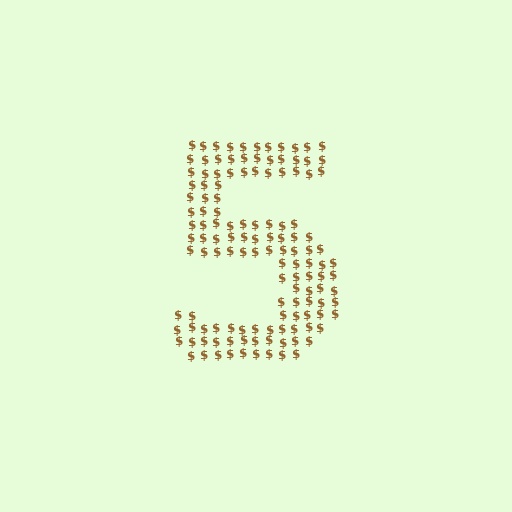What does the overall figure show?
The overall figure shows the digit 5.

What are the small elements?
The small elements are dollar signs.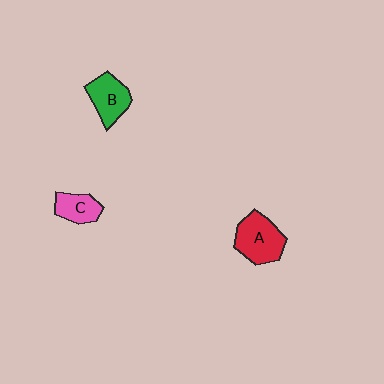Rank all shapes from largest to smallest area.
From largest to smallest: A (red), B (green), C (pink).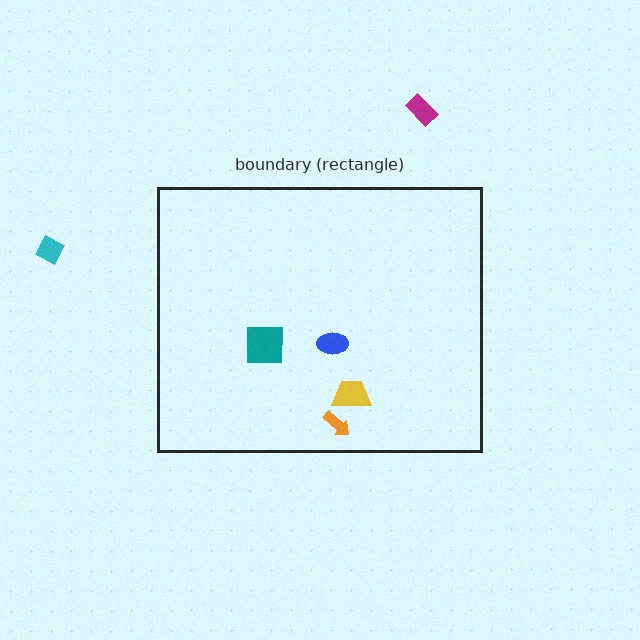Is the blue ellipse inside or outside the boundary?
Inside.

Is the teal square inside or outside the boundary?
Inside.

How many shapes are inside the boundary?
4 inside, 2 outside.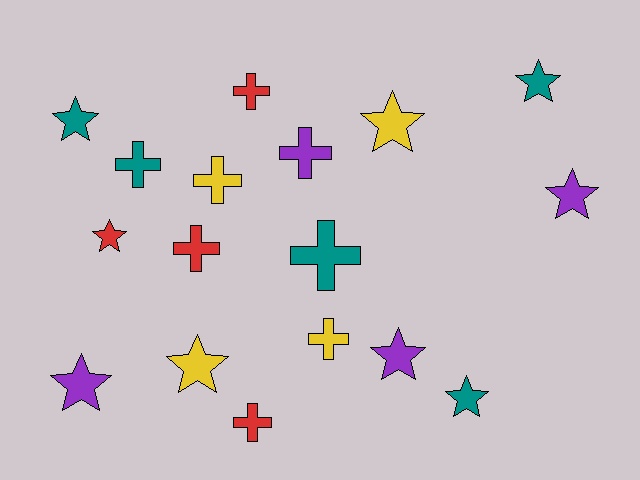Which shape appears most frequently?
Star, with 9 objects.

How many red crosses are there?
There are 3 red crosses.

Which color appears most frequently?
Teal, with 5 objects.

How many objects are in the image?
There are 17 objects.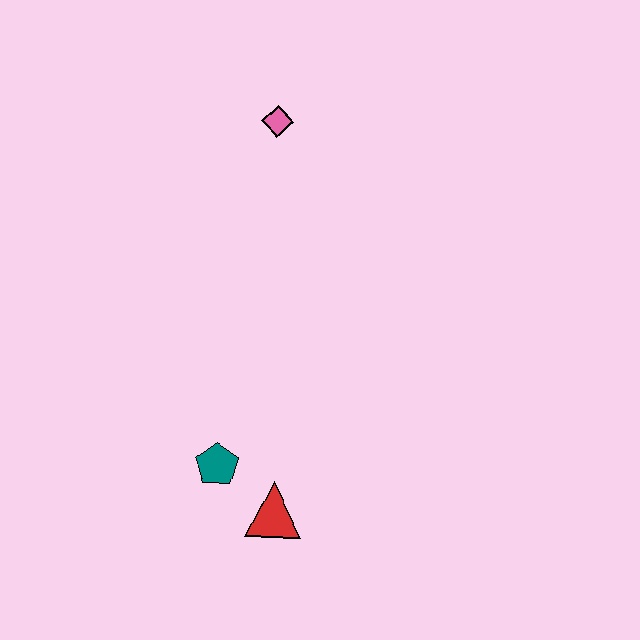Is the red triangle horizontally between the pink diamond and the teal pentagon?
No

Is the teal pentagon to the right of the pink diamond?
No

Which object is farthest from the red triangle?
The pink diamond is farthest from the red triangle.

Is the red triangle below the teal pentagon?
Yes